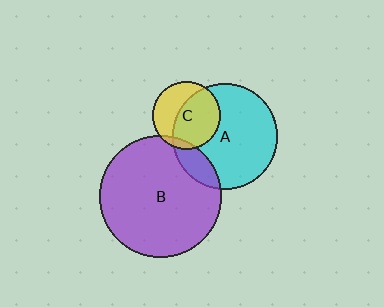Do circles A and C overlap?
Yes.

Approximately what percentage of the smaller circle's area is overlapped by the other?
Approximately 60%.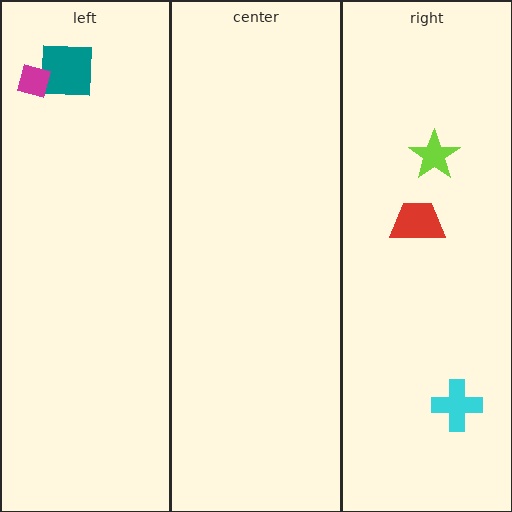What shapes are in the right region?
The red trapezoid, the cyan cross, the lime star.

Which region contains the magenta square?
The left region.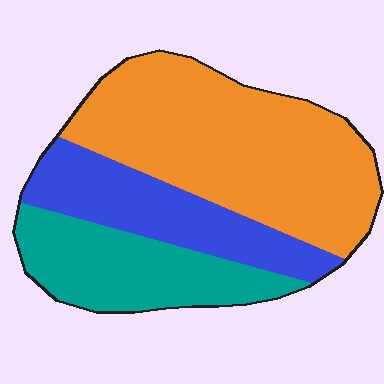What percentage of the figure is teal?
Teal covers 25% of the figure.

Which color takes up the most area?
Orange, at roughly 50%.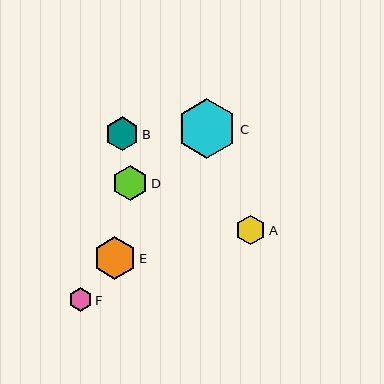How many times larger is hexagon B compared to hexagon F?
Hexagon B is approximately 1.4 times the size of hexagon F.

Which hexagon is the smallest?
Hexagon F is the smallest with a size of approximately 24 pixels.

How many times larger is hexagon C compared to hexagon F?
Hexagon C is approximately 2.5 times the size of hexagon F.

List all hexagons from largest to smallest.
From largest to smallest: C, E, D, B, A, F.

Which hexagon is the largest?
Hexagon C is the largest with a size of approximately 60 pixels.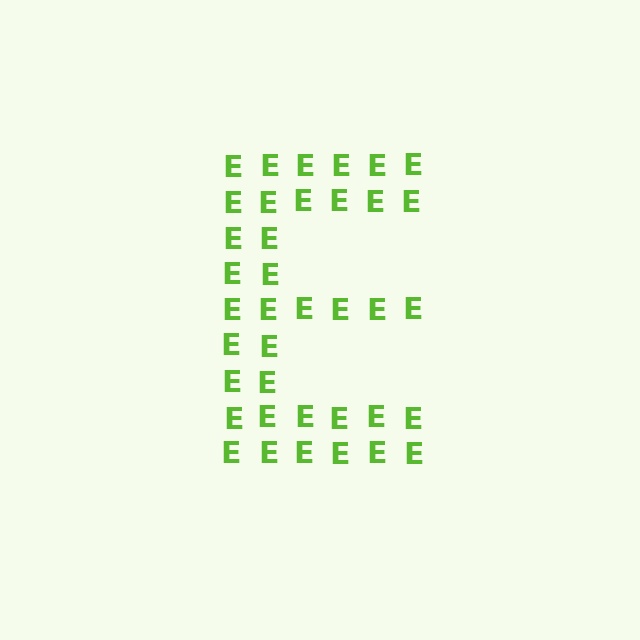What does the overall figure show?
The overall figure shows the letter E.